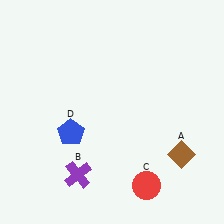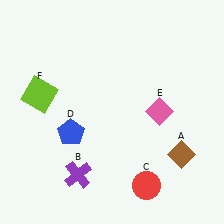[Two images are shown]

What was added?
A pink diamond (E), a lime square (F) were added in Image 2.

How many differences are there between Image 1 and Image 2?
There are 2 differences between the two images.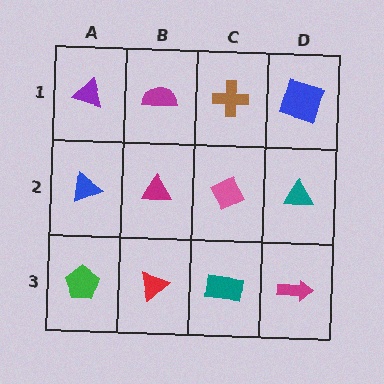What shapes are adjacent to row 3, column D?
A teal triangle (row 2, column D), a teal rectangle (row 3, column C).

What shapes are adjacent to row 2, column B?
A magenta semicircle (row 1, column B), a red triangle (row 3, column B), a blue triangle (row 2, column A), a pink diamond (row 2, column C).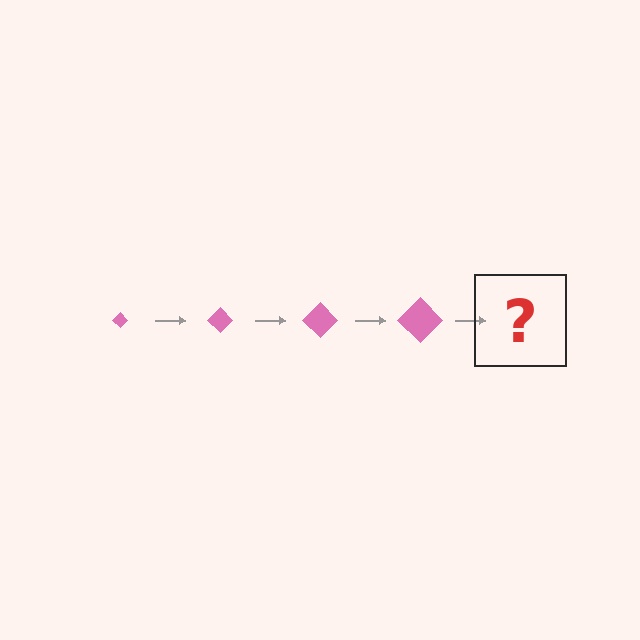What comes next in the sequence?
The next element should be a pink diamond, larger than the previous one.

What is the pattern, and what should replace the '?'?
The pattern is that the diamond gets progressively larger each step. The '?' should be a pink diamond, larger than the previous one.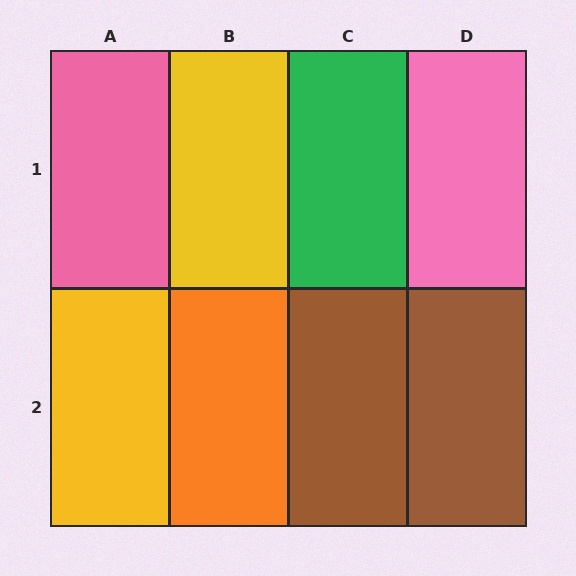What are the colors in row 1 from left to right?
Pink, yellow, green, pink.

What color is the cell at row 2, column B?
Orange.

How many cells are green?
1 cell is green.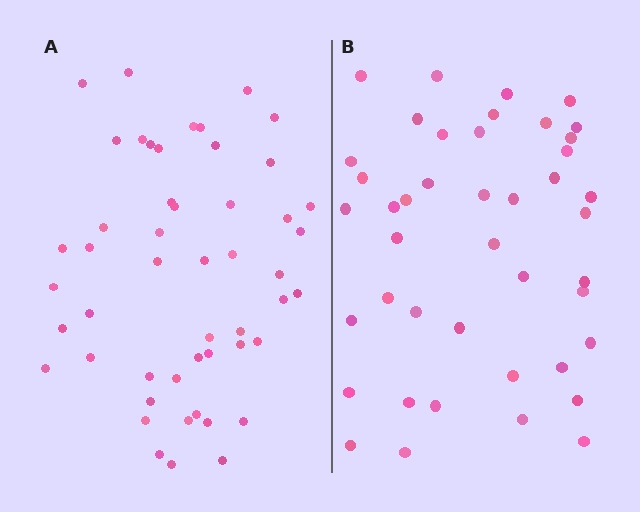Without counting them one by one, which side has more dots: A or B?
Region A (the left region) has more dots.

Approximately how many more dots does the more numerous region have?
Region A has roughly 8 or so more dots than region B.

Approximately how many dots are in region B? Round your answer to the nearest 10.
About 40 dots. (The exact count is 43, which rounds to 40.)